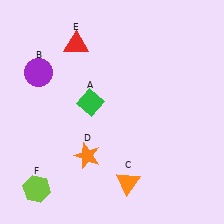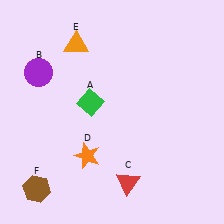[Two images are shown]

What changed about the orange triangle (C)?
In Image 1, C is orange. In Image 2, it changed to red.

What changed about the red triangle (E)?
In Image 1, E is red. In Image 2, it changed to orange.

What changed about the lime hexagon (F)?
In Image 1, F is lime. In Image 2, it changed to brown.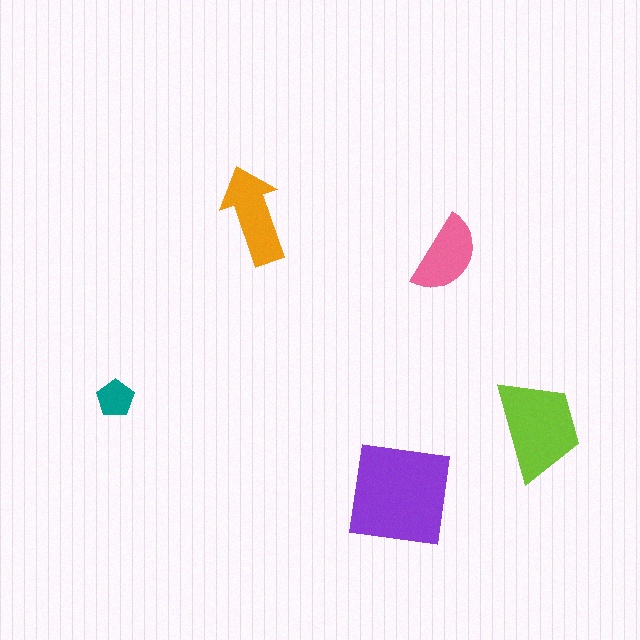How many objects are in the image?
There are 5 objects in the image.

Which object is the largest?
The purple square.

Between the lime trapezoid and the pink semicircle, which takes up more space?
The lime trapezoid.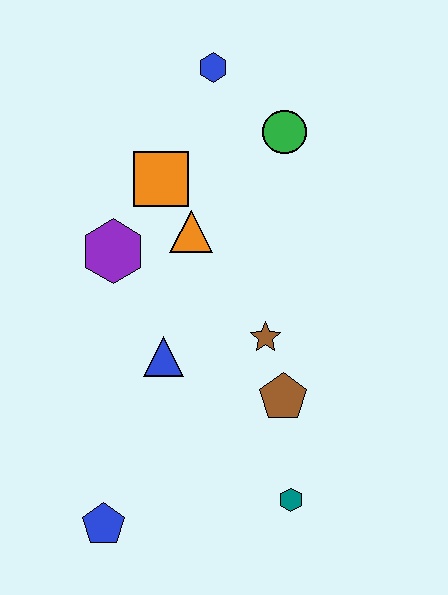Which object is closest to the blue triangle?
The brown star is closest to the blue triangle.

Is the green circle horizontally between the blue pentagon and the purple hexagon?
No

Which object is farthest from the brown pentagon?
The blue hexagon is farthest from the brown pentagon.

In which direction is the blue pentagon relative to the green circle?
The blue pentagon is below the green circle.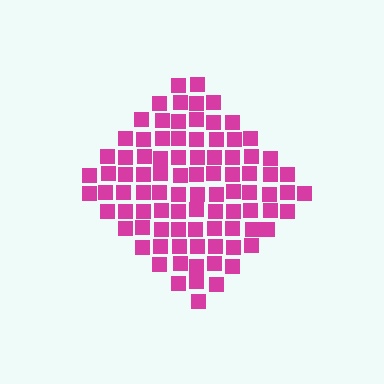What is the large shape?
The large shape is a diamond.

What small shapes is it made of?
It is made of small squares.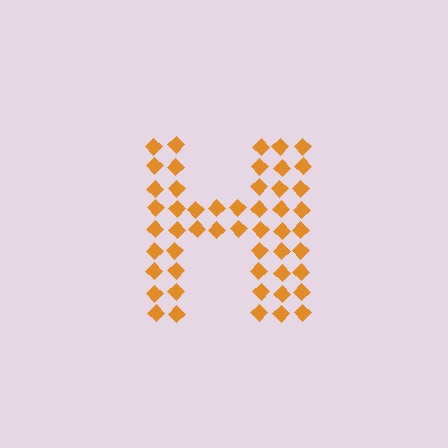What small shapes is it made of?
It is made of small diamonds.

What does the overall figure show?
The overall figure shows the letter H.